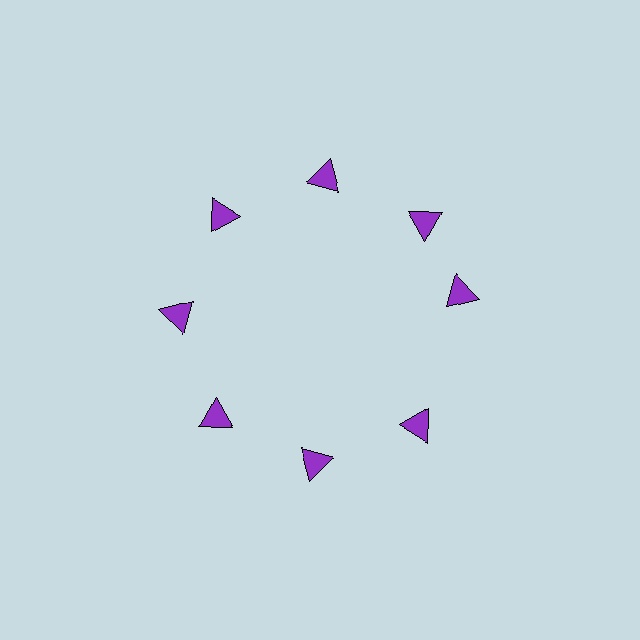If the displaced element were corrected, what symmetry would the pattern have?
It would have 8-fold rotational symmetry — the pattern would map onto itself every 45 degrees.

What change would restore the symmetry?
The symmetry would be restored by rotating it back into even spacing with its neighbors so that all 8 triangles sit at equal angles and equal distance from the center.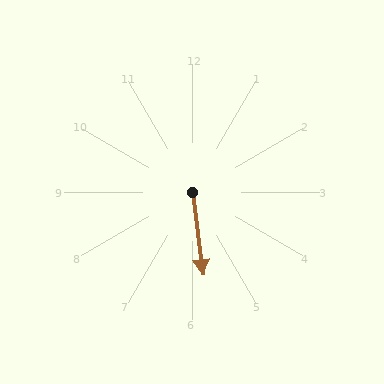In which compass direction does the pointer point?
South.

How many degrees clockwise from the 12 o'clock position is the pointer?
Approximately 173 degrees.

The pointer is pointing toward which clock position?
Roughly 6 o'clock.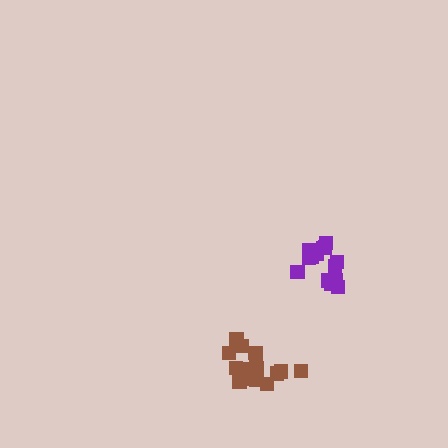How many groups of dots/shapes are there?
There are 2 groups.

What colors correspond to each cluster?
The clusters are colored: brown, purple.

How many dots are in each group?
Group 1: 16 dots, Group 2: 14 dots (30 total).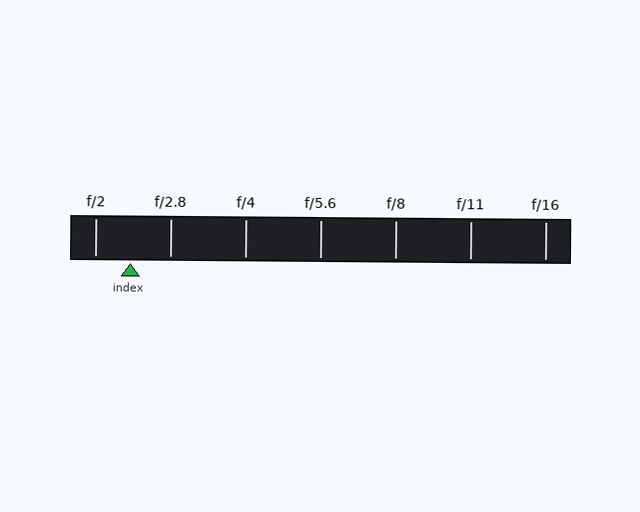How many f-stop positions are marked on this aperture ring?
There are 7 f-stop positions marked.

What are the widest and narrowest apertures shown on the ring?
The widest aperture shown is f/2 and the narrowest is f/16.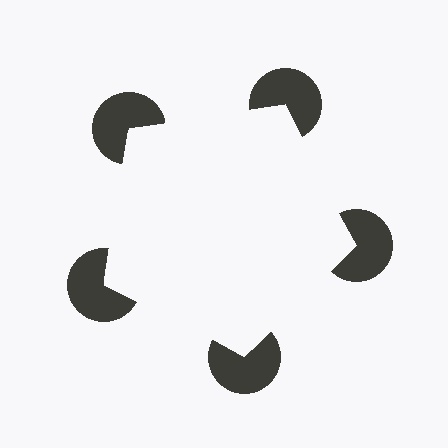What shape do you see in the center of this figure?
An illusory pentagon — its edges are inferred from the aligned wedge cuts in the pac-man discs, not physically drawn.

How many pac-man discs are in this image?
There are 5 — one at each vertex of the illusory pentagon.